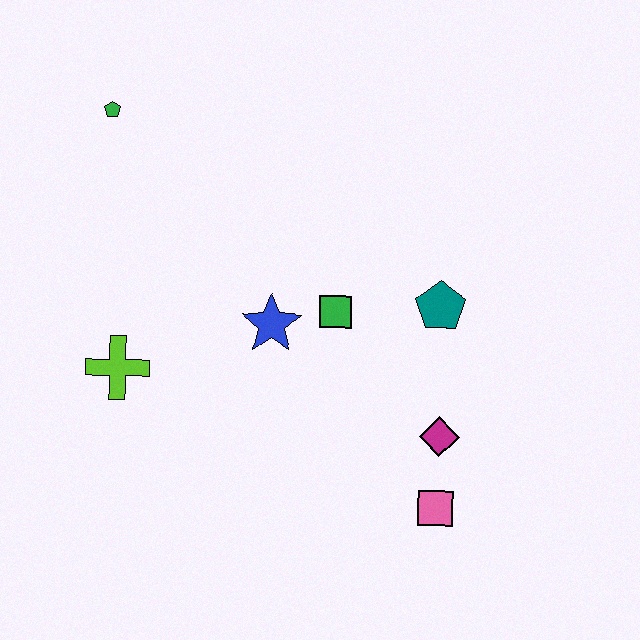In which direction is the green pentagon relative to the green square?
The green pentagon is to the left of the green square.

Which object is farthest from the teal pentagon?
The green pentagon is farthest from the teal pentagon.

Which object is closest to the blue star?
The green square is closest to the blue star.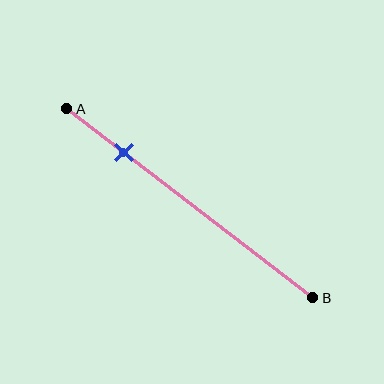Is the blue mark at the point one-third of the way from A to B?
No, the mark is at about 25% from A, not at the 33% one-third point.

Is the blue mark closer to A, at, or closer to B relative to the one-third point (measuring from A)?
The blue mark is closer to point A than the one-third point of segment AB.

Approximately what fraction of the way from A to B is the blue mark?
The blue mark is approximately 25% of the way from A to B.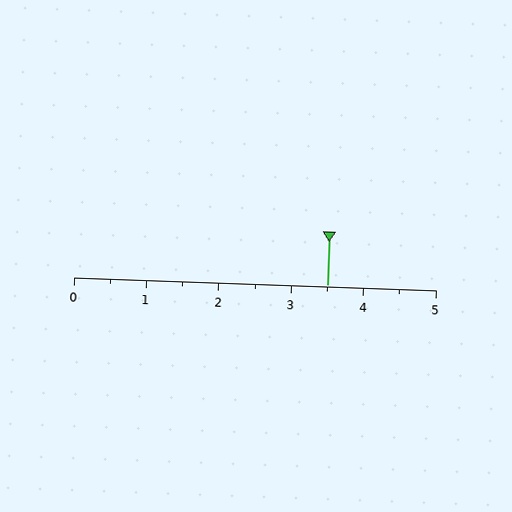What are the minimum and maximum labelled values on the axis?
The axis runs from 0 to 5.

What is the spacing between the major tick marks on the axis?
The major ticks are spaced 1 apart.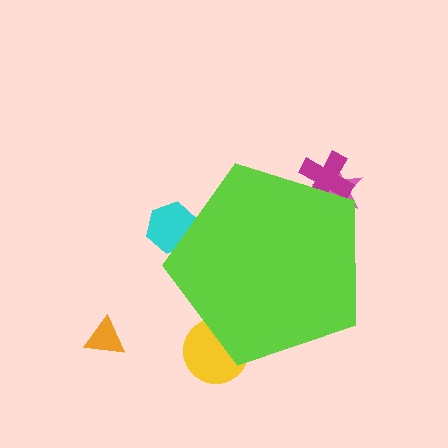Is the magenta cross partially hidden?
Yes, the magenta cross is partially hidden behind the lime pentagon.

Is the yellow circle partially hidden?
Yes, the yellow circle is partially hidden behind the lime pentagon.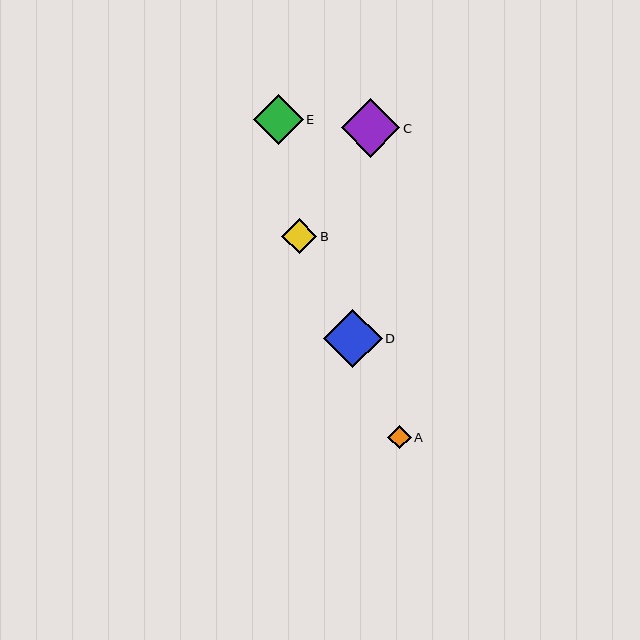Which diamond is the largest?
Diamond D is the largest with a size of approximately 58 pixels.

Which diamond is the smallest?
Diamond A is the smallest with a size of approximately 23 pixels.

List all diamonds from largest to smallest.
From largest to smallest: D, C, E, B, A.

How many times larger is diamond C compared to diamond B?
Diamond C is approximately 1.7 times the size of diamond B.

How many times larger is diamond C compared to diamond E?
Diamond C is approximately 1.2 times the size of diamond E.